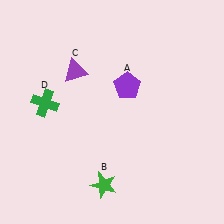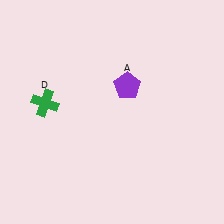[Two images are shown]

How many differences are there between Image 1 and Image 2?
There are 2 differences between the two images.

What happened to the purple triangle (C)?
The purple triangle (C) was removed in Image 2. It was in the top-left area of Image 1.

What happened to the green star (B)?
The green star (B) was removed in Image 2. It was in the bottom-left area of Image 1.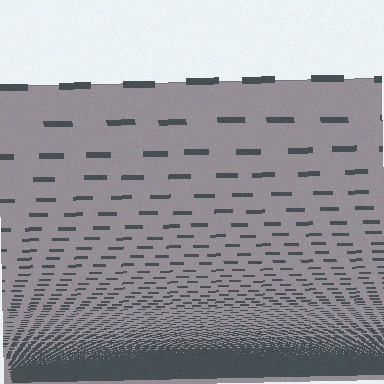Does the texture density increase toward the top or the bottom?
Density increases toward the bottom.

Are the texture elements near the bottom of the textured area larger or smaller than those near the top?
Smaller. The gradient is inverted — elements near the bottom are smaller and denser.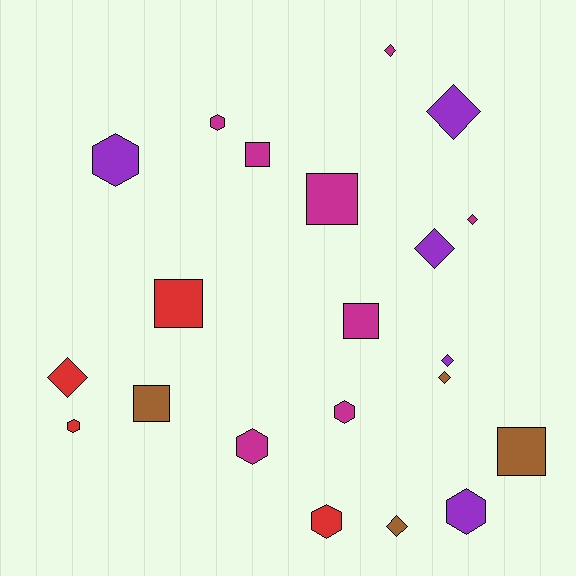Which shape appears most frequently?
Diamond, with 8 objects.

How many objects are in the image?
There are 21 objects.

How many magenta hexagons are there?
There are 3 magenta hexagons.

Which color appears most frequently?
Magenta, with 8 objects.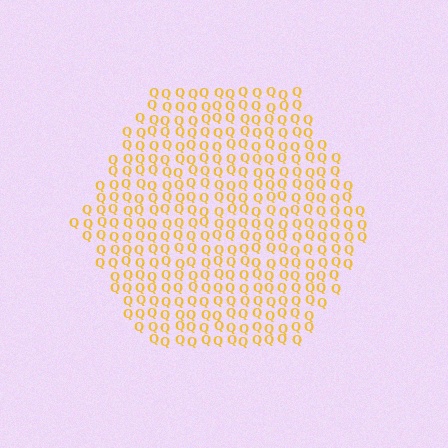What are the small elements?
The small elements are letter Q's.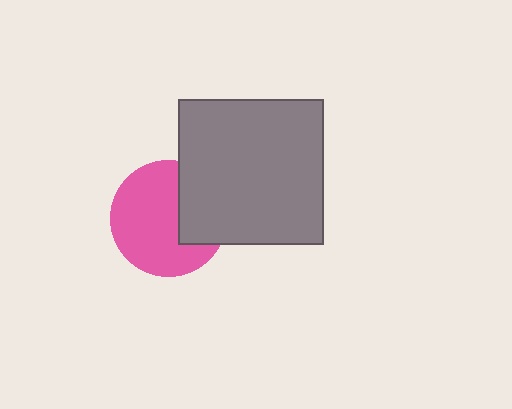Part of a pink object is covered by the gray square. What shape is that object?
It is a circle.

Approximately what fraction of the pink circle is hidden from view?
Roughly 32% of the pink circle is hidden behind the gray square.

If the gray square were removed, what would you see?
You would see the complete pink circle.